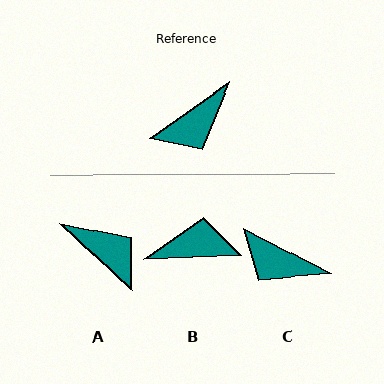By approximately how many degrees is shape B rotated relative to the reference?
Approximately 147 degrees counter-clockwise.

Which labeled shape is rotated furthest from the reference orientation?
B, about 147 degrees away.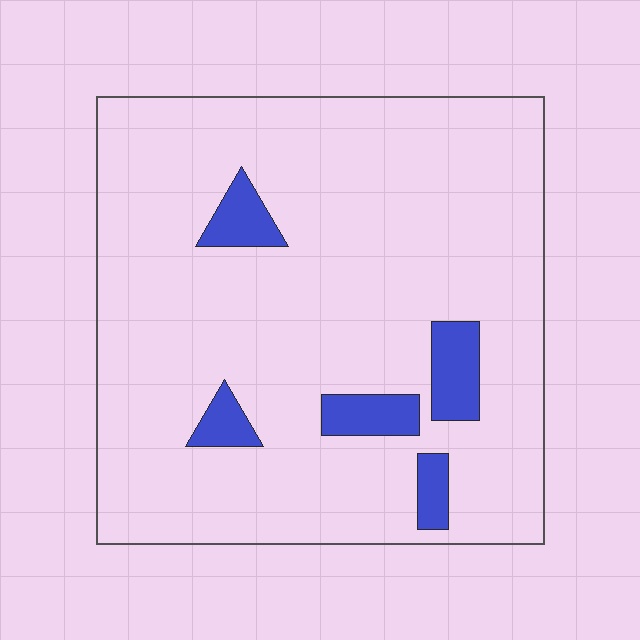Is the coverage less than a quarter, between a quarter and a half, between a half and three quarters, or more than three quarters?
Less than a quarter.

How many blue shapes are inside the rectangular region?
5.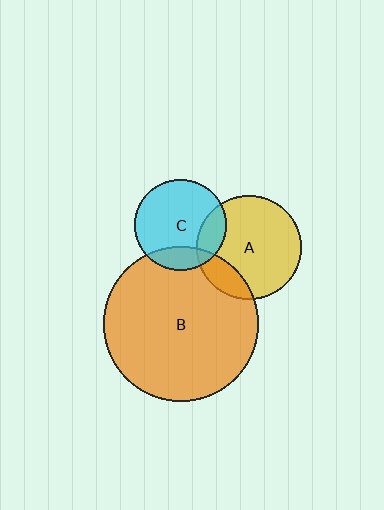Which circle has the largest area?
Circle B (orange).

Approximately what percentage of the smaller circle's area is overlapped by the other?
Approximately 20%.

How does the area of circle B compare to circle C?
Approximately 2.9 times.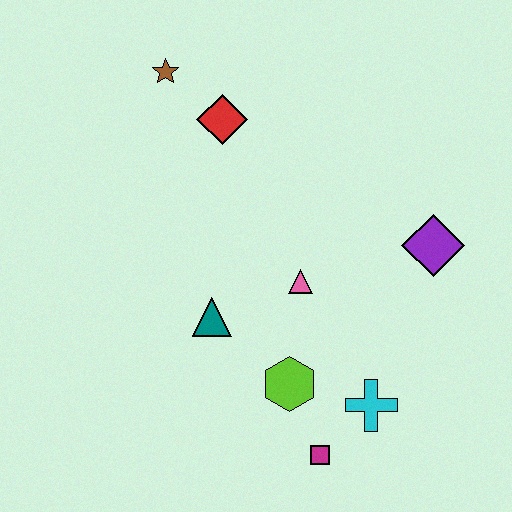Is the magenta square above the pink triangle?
No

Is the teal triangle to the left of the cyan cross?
Yes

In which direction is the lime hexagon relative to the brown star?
The lime hexagon is below the brown star.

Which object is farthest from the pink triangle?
The brown star is farthest from the pink triangle.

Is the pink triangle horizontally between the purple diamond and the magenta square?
No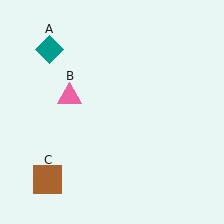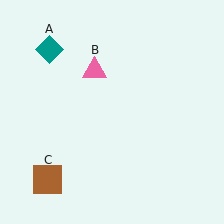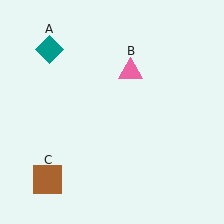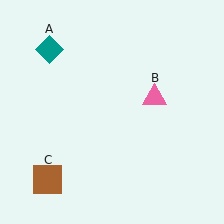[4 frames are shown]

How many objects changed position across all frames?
1 object changed position: pink triangle (object B).